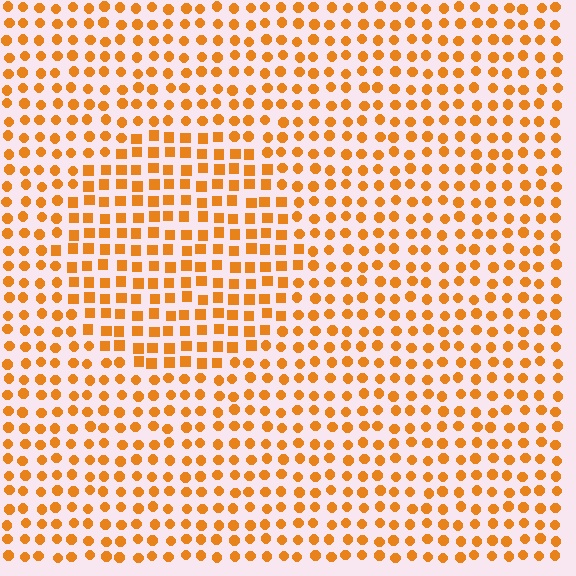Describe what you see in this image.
The image is filled with small orange elements arranged in a uniform grid. A circle-shaped region contains squares, while the surrounding area contains circles. The boundary is defined purely by the change in element shape.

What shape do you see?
I see a circle.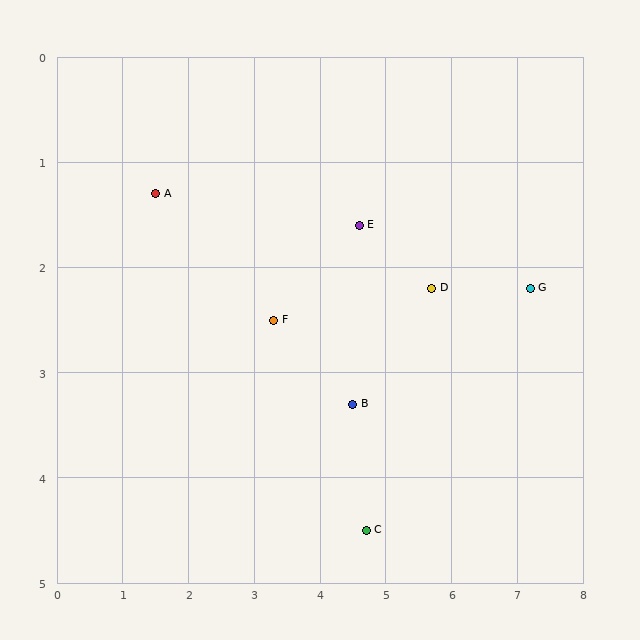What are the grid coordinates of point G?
Point G is at approximately (7.2, 2.2).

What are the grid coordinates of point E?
Point E is at approximately (4.6, 1.6).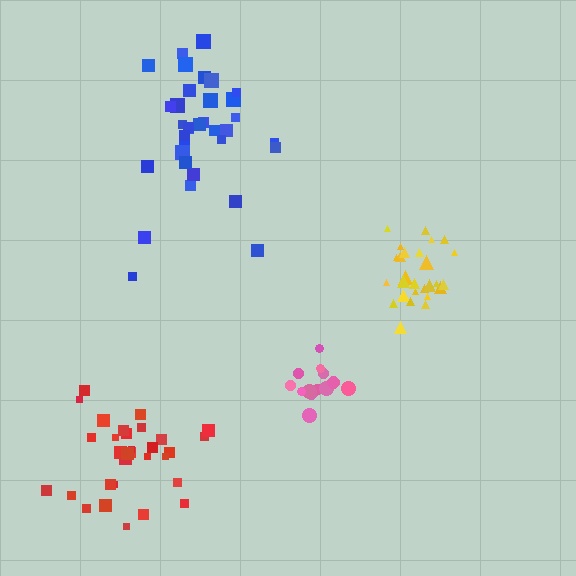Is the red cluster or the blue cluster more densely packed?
Blue.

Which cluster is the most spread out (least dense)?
Red.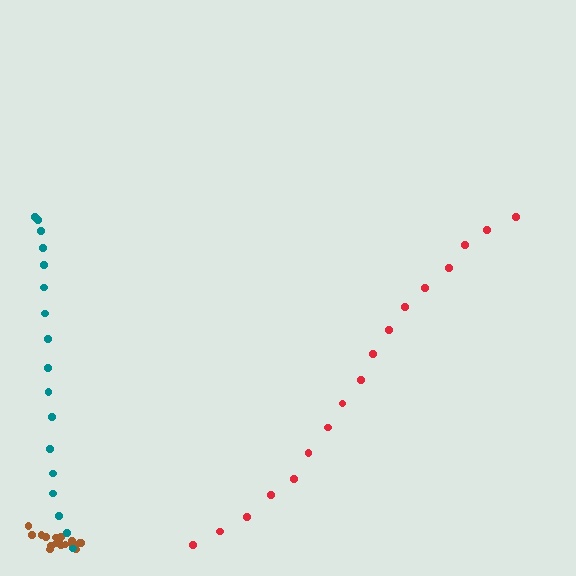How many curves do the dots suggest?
There are 3 distinct paths.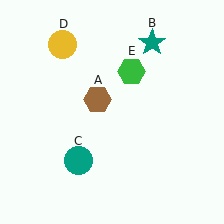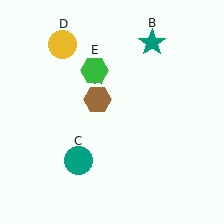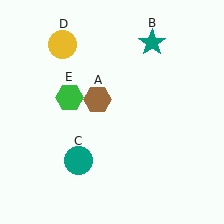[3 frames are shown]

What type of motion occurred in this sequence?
The green hexagon (object E) rotated counterclockwise around the center of the scene.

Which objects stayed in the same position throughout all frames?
Brown hexagon (object A) and teal star (object B) and teal circle (object C) and yellow circle (object D) remained stationary.